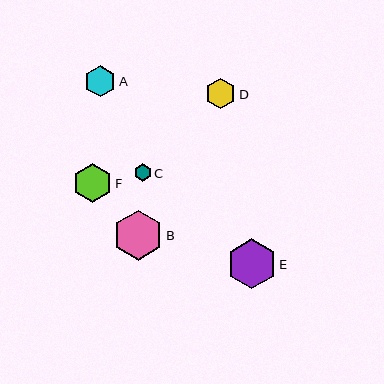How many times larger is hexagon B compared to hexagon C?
Hexagon B is approximately 2.9 times the size of hexagon C.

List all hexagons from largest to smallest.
From largest to smallest: B, E, F, A, D, C.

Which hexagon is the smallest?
Hexagon C is the smallest with a size of approximately 17 pixels.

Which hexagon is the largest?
Hexagon B is the largest with a size of approximately 50 pixels.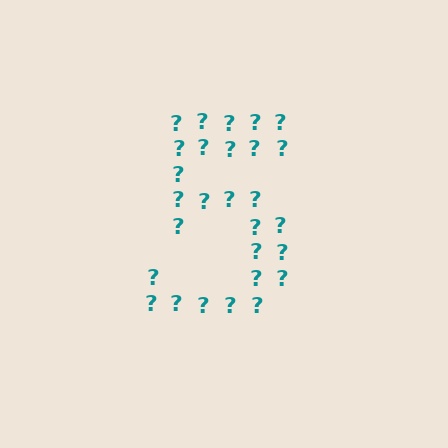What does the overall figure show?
The overall figure shows the digit 5.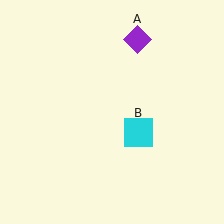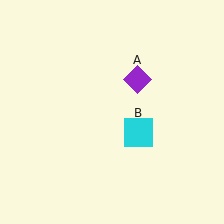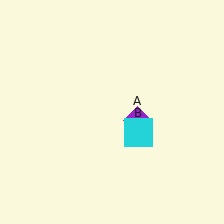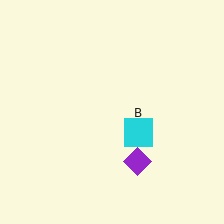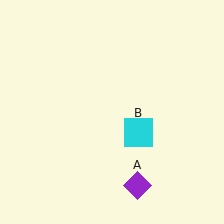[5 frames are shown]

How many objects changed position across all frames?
1 object changed position: purple diamond (object A).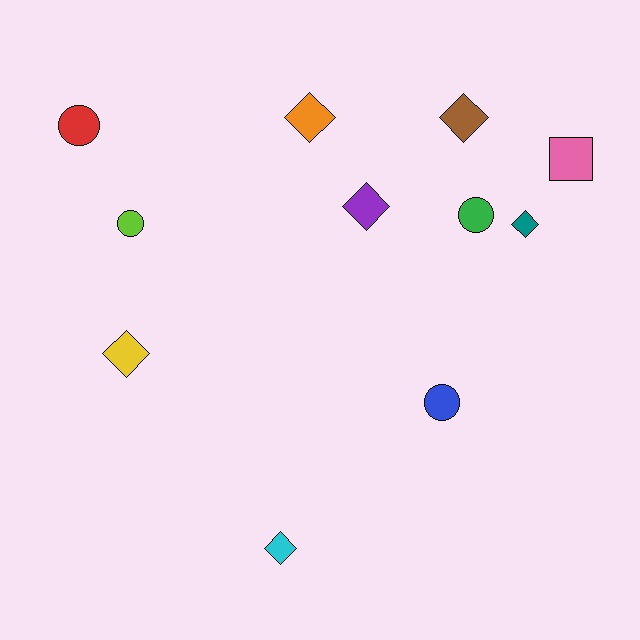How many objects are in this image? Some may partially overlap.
There are 11 objects.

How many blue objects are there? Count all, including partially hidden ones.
There is 1 blue object.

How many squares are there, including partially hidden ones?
There is 1 square.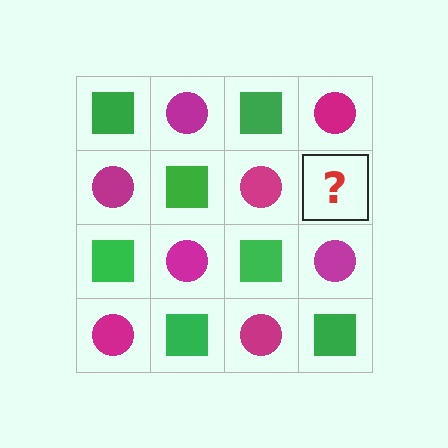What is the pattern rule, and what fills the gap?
The rule is that it alternates green square and magenta circle in a checkerboard pattern. The gap should be filled with a green square.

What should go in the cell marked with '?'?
The missing cell should contain a green square.